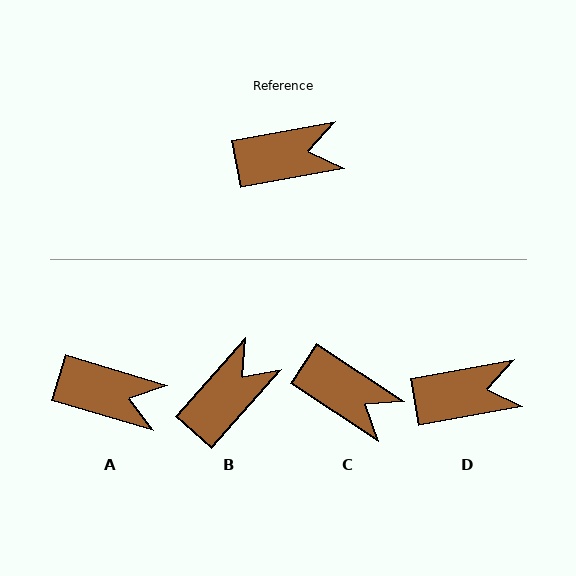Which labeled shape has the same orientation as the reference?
D.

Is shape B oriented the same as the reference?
No, it is off by about 38 degrees.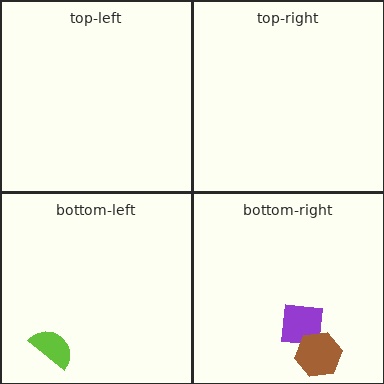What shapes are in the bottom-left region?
The lime semicircle.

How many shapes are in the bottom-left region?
1.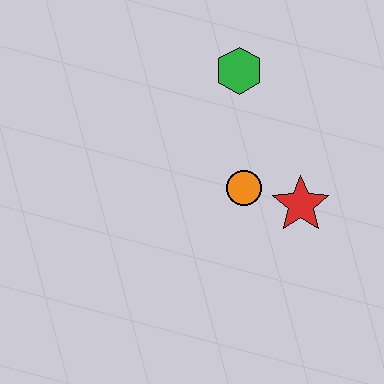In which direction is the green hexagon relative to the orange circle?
The green hexagon is above the orange circle.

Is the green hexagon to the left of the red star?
Yes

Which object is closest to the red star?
The orange circle is closest to the red star.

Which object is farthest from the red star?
The green hexagon is farthest from the red star.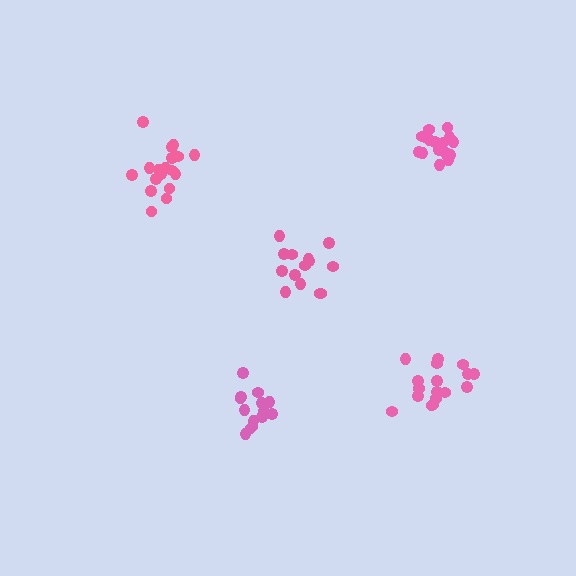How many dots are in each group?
Group 1: 17 dots, Group 2: 14 dots, Group 3: 19 dots, Group 4: 17 dots, Group 5: 14 dots (81 total).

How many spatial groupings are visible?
There are 5 spatial groupings.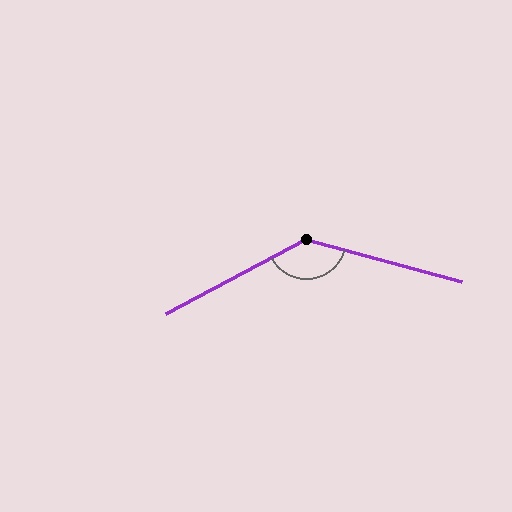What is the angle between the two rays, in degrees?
Approximately 137 degrees.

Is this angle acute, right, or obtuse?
It is obtuse.